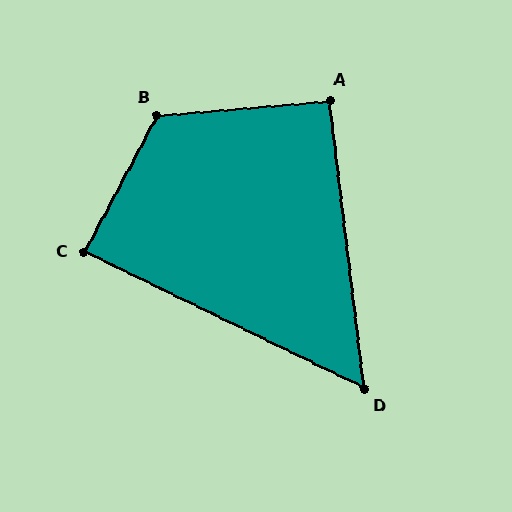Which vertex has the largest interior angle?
B, at approximately 123 degrees.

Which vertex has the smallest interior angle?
D, at approximately 57 degrees.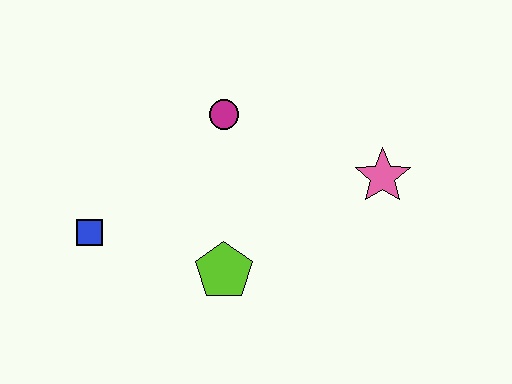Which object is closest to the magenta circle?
The lime pentagon is closest to the magenta circle.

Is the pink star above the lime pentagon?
Yes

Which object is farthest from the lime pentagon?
The pink star is farthest from the lime pentagon.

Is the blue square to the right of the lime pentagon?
No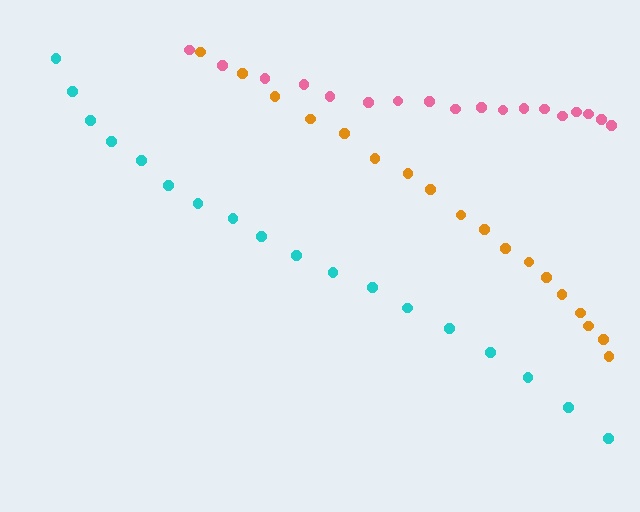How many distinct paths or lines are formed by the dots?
There are 3 distinct paths.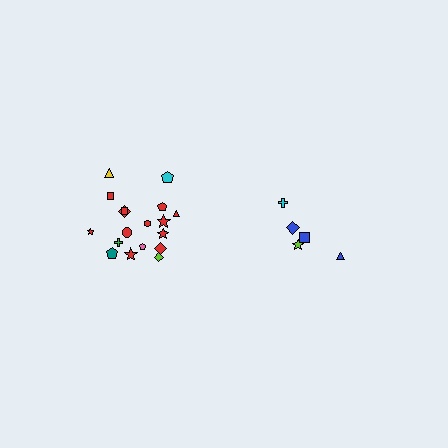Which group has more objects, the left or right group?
The left group.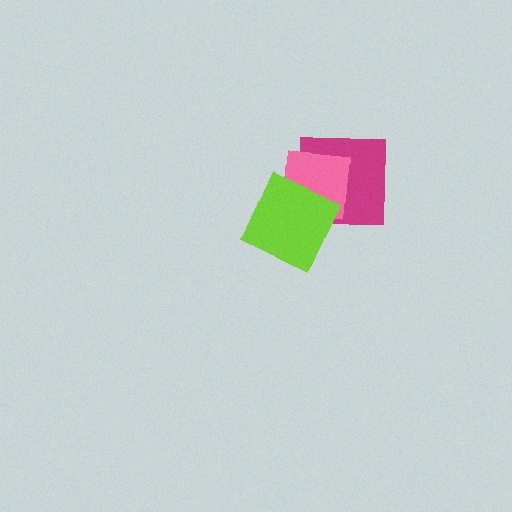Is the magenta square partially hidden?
Yes, it is partially covered by another shape.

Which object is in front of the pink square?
The lime square is in front of the pink square.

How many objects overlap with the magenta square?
2 objects overlap with the magenta square.